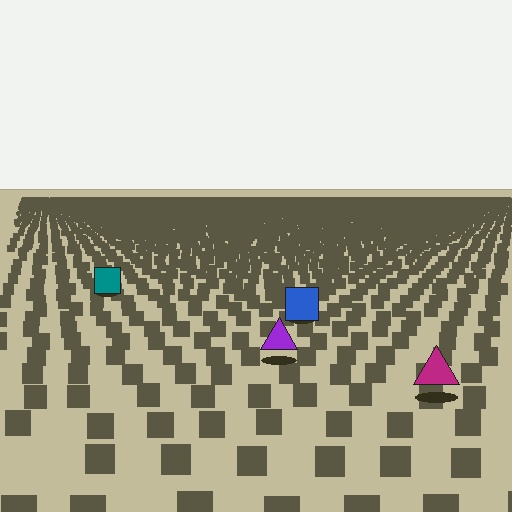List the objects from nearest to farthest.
From nearest to farthest: the magenta triangle, the purple triangle, the blue square, the teal square.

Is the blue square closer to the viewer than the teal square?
Yes. The blue square is closer — you can tell from the texture gradient: the ground texture is coarser near it.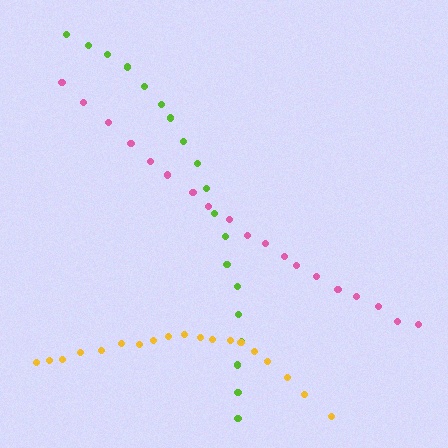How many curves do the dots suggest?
There are 3 distinct paths.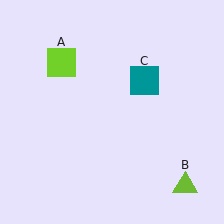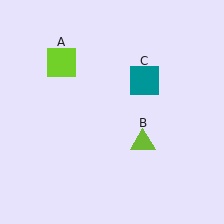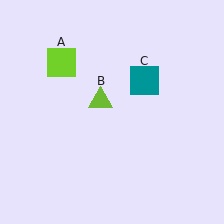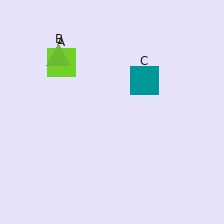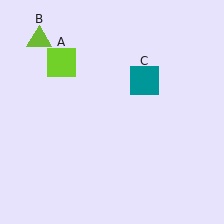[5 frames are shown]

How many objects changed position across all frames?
1 object changed position: lime triangle (object B).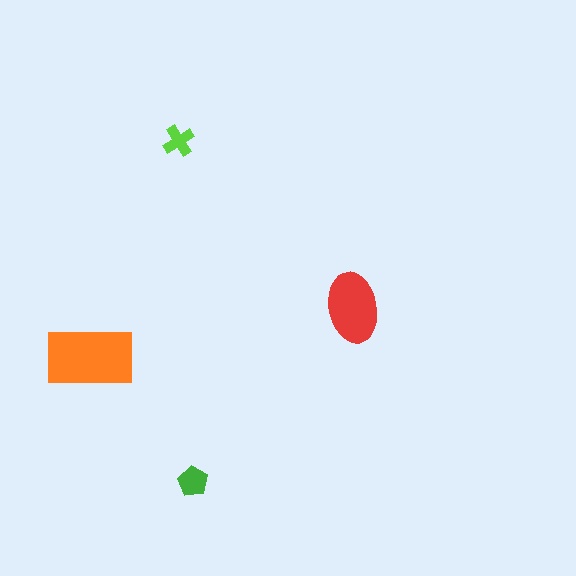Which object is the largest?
The orange rectangle.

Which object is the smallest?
The lime cross.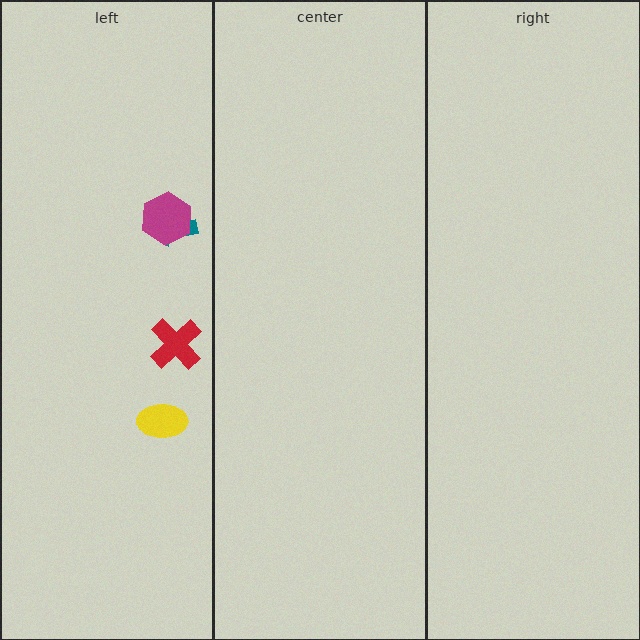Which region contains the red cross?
The left region.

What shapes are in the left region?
The yellow ellipse, the teal arrow, the red cross, the magenta hexagon.